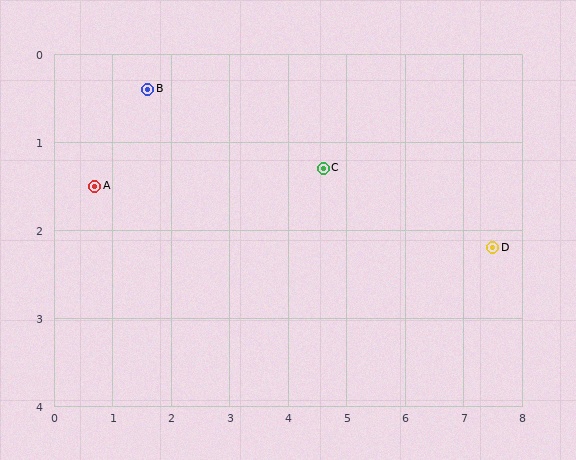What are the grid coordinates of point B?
Point B is at approximately (1.6, 0.4).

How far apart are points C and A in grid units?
Points C and A are about 3.9 grid units apart.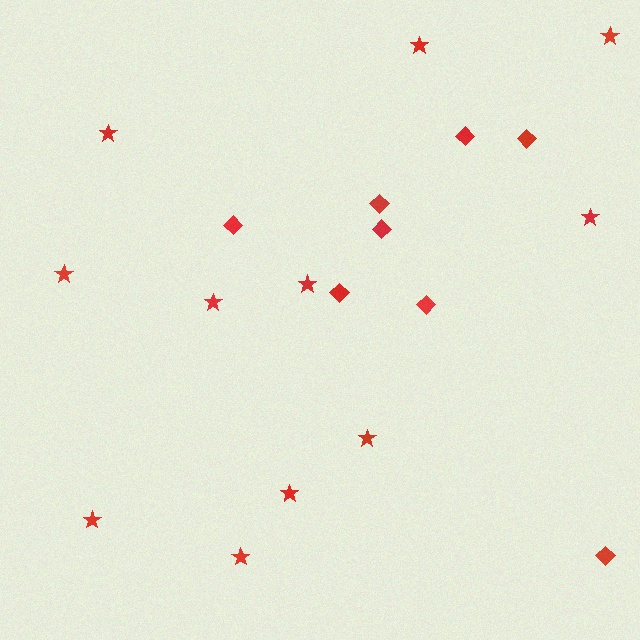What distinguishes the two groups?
There are 2 groups: one group of diamonds (8) and one group of stars (11).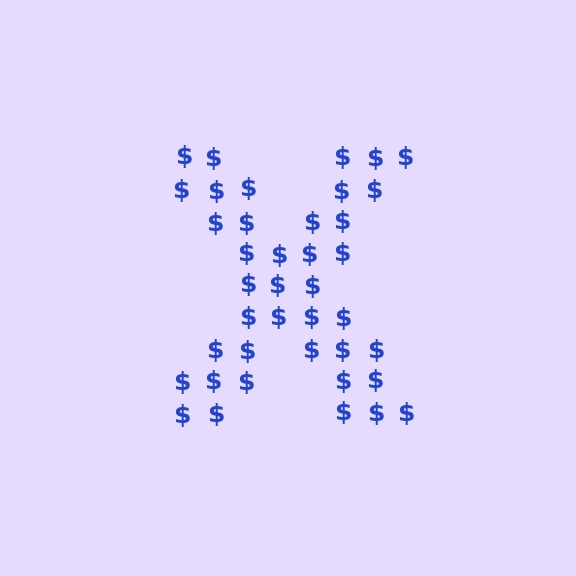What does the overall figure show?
The overall figure shows the letter X.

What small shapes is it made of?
It is made of small dollar signs.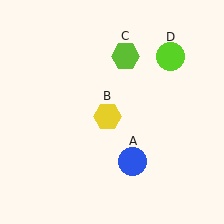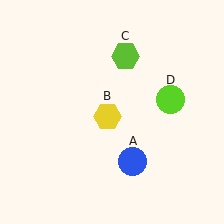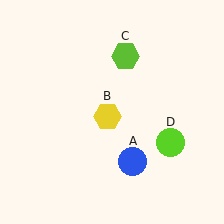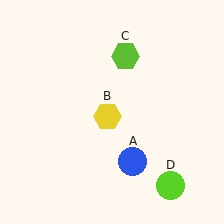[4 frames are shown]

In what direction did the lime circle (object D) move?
The lime circle (object D) moved down.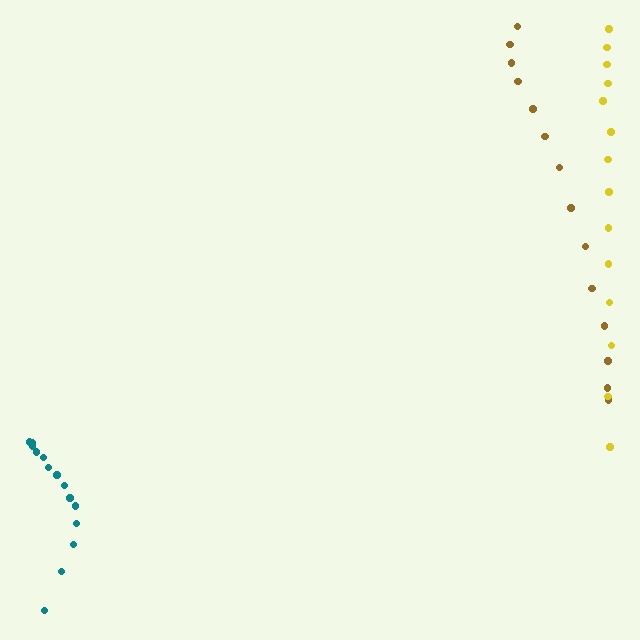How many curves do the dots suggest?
There are 3 distinct paths.